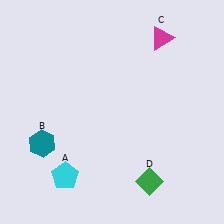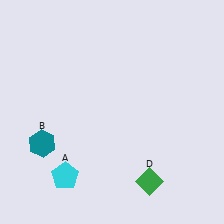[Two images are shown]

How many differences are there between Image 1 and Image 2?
There is 1 difference between the two images.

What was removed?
The magenta triangle (C) was removed in Image 2.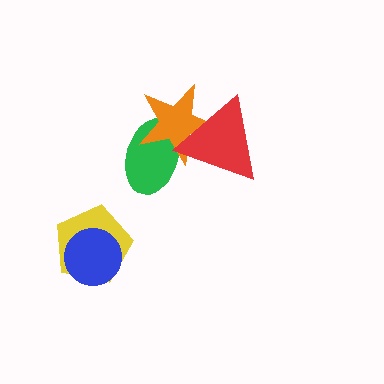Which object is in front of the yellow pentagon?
The blue circle is in front of the yellow pentagon.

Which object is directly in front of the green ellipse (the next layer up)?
The orange star is directly in front of the green ellipse.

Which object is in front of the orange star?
The red triangle is in front of the orange star.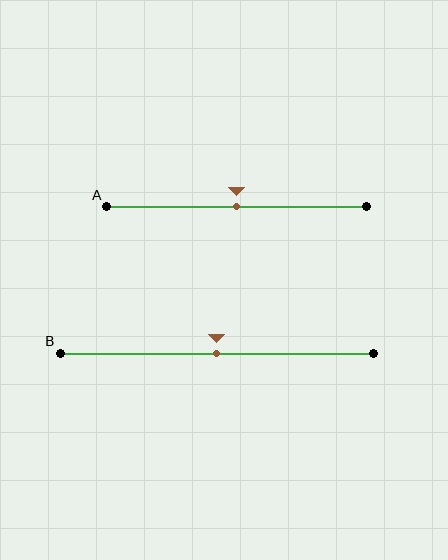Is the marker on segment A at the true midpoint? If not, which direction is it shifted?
Yes, the marker on segment A is at the true midpoint.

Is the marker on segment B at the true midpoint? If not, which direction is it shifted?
Yes, the marker on segment B is at the true midpoint.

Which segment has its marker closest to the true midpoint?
Segment A has its marker closest to the true midpoint.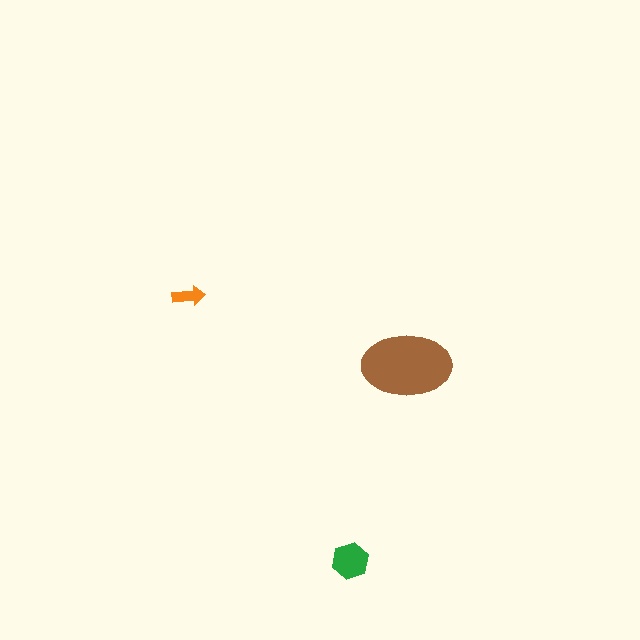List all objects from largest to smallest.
The brown ellipse, the green hexagon, the orange arrow.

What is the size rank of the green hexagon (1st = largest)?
2nd.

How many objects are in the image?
There are 3 objects in the image.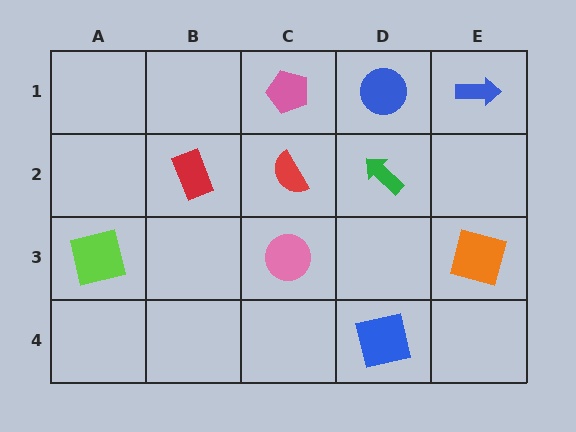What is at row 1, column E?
A blue arrow.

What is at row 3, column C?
A pink circle.